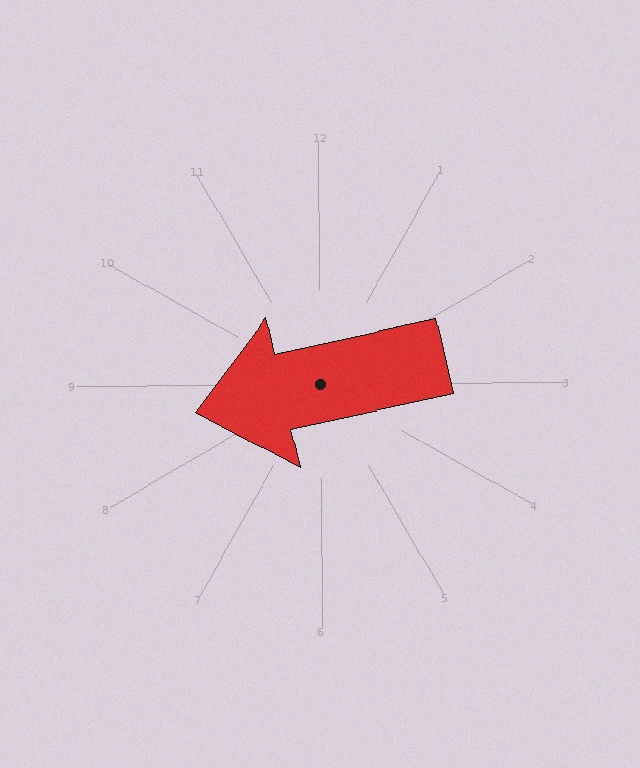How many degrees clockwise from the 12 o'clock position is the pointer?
Approximately 258 degrees.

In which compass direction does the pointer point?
West.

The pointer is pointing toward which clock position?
Roughly 9 o'clock.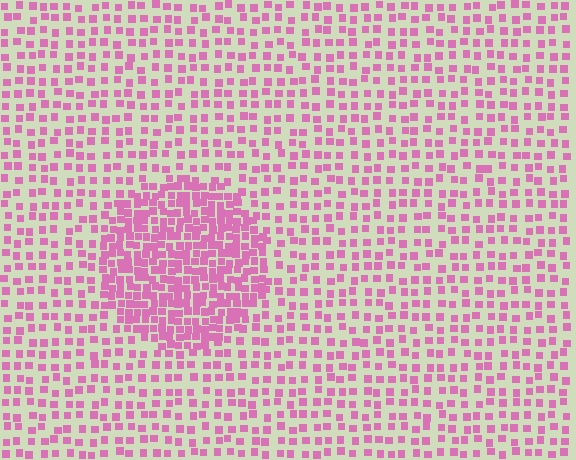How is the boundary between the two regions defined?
The boundary is defined by a change in element density (approximately 2.2x ratio). All elements are the same color, size, and shape.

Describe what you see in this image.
The image contains small pink elements arranged at two different densities. A circle-shaped region is visible where the elements are more densely packed than the surrounding area.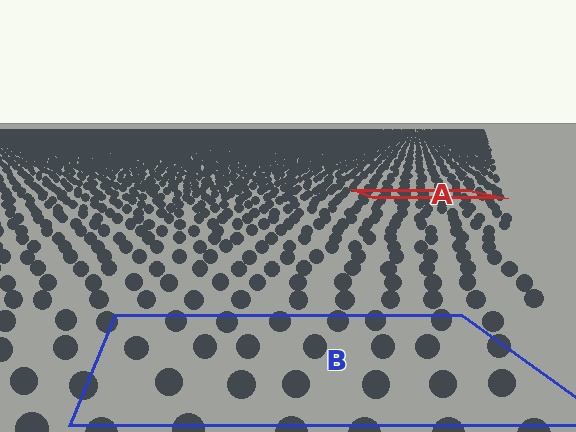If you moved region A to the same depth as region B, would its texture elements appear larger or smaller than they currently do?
They would appear larger. At a closer depth, the same texture elements are projected at a bigger on-screen size.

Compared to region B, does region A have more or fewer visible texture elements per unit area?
Region A has more texture elements per unit area — they are packed more densely because it is farther away.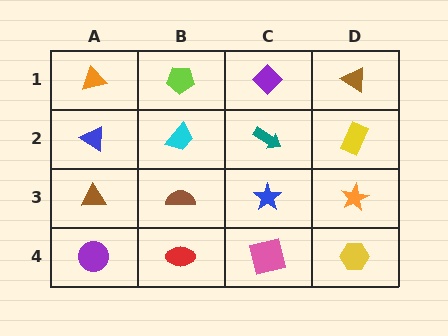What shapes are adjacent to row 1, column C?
A teal arrow (row 2, column C), a lime pentagon (row 1, column B), a brown triangle (row 1, column D).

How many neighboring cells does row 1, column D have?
2.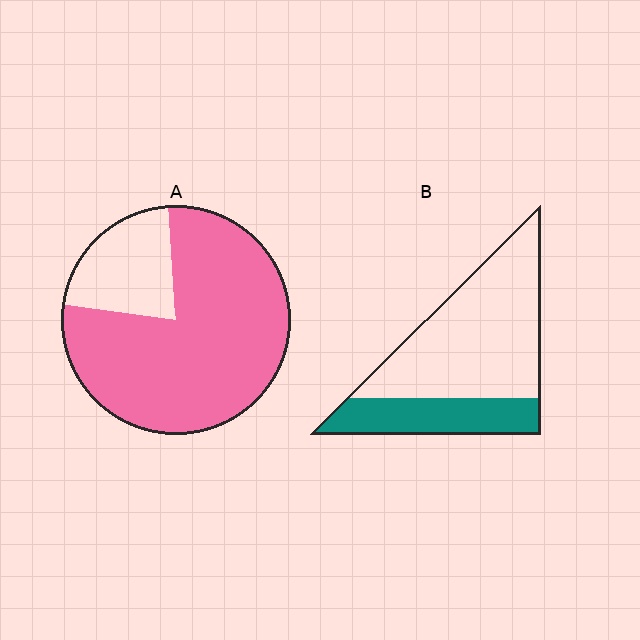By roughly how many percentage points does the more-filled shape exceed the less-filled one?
By roughly 50 percentage points (A over B).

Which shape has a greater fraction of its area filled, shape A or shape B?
Shape A.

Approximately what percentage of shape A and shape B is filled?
A is approximately 80% and B is approximately 30%.